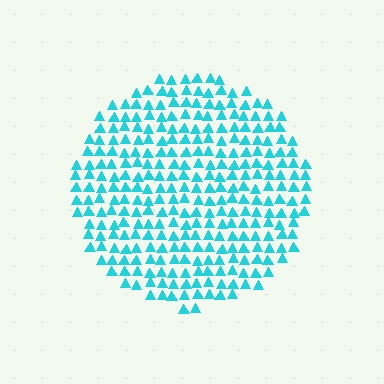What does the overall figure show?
The overall figure shows a circle.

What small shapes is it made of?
It is made of small triangles.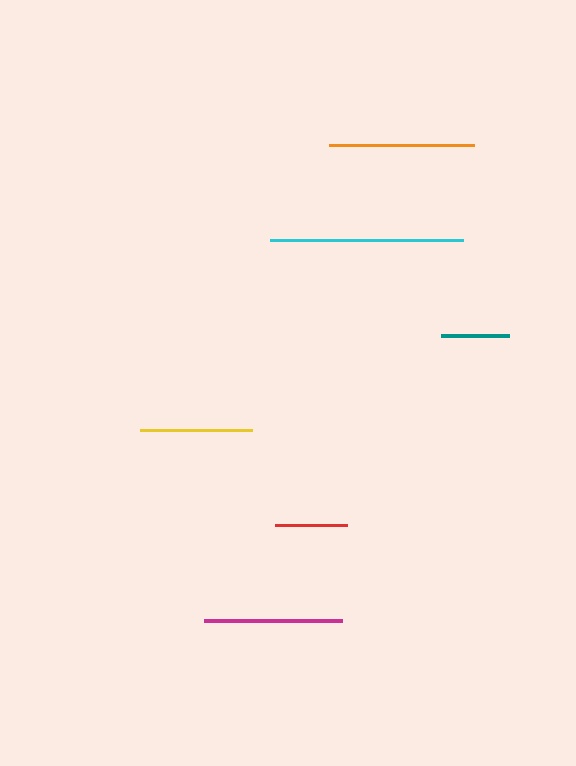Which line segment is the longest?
The cyan line is the longest at approximately 193 pixels.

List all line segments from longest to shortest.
From longest to shortest: cyan, orange, magenta, yellow, red, teal.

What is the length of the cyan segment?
The cyan segment is approximately 193 pixels long.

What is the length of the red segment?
The red segment is approximately 71 pixels long.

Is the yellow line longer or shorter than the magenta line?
The magenta line is longer than the yellow line.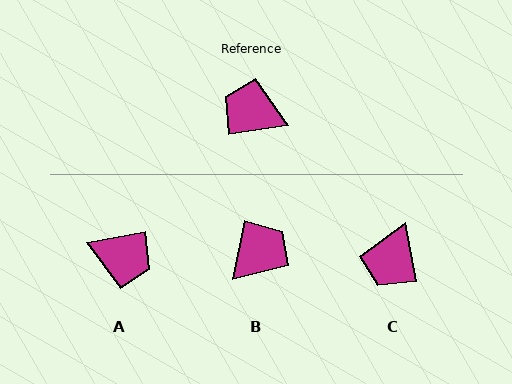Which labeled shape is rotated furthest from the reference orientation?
A, about 178 degrees away.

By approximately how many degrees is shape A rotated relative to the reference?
Approximately 178 degrees clockwise.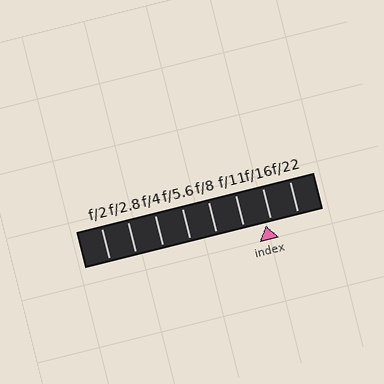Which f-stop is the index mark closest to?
The index mark is closest to f/16.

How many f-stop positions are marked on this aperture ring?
There are 8 f-stop positions marked.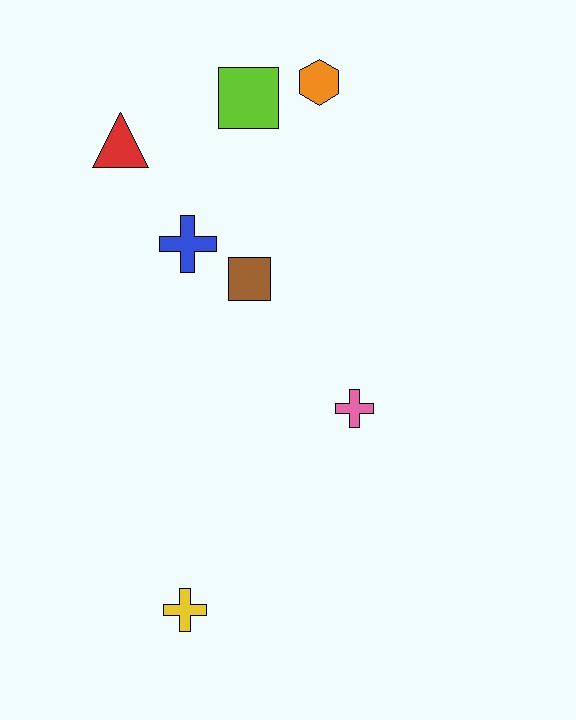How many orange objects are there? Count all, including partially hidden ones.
There is 1 orange object.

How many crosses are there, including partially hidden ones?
There are 3 crosses.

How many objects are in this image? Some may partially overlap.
There are 7 objects.